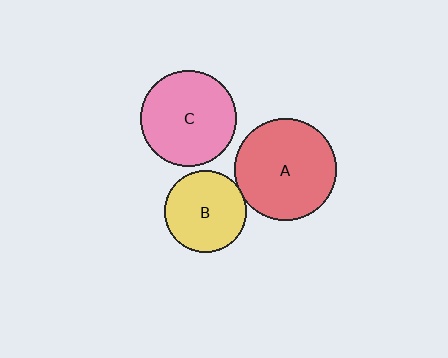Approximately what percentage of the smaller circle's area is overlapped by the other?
Approximately 5%.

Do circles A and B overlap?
Yes.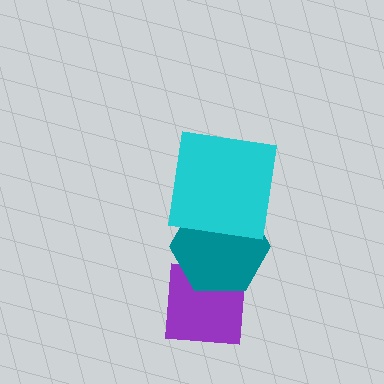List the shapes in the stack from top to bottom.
From top to bottom: the cyan square, the teal hexagon, the purple square.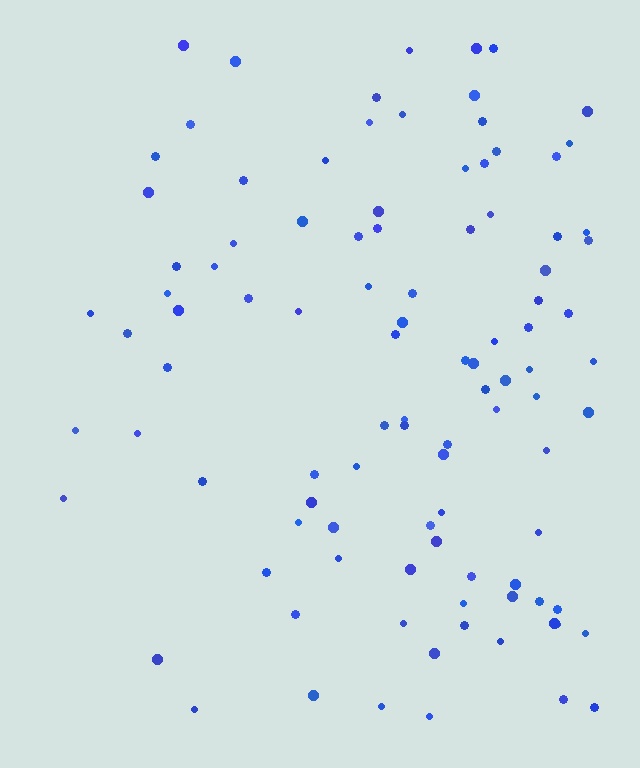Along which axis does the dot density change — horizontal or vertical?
Horizontal.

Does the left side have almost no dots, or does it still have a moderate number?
Still a moderate number, just noticeably fewer than the right.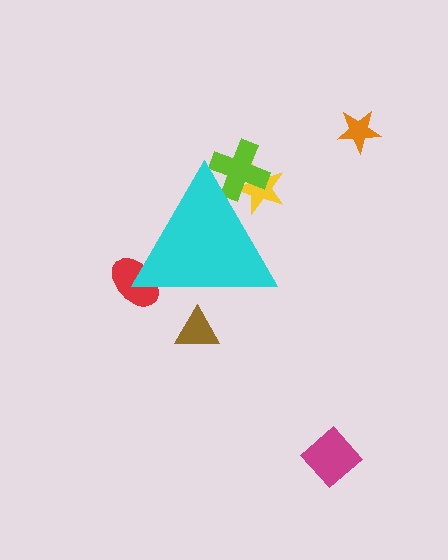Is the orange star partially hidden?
No, the orange star is fully visible.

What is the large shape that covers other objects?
A cyan triangle.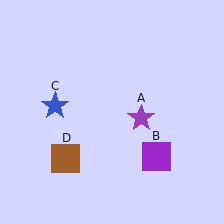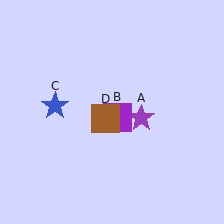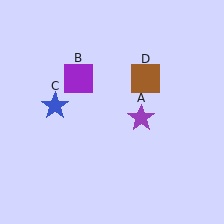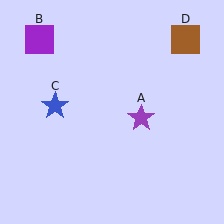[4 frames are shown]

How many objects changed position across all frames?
2 objects changed position: purple square (object B), brown square (object D).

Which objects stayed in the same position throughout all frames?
Purple star (object A) and blue star (object C) remained stationary.